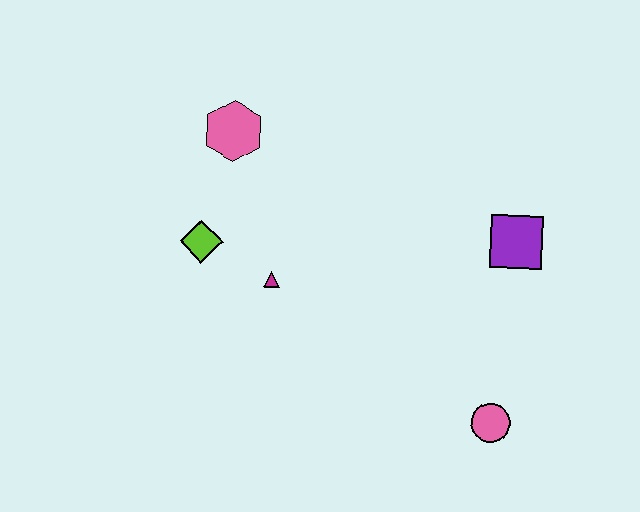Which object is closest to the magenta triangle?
The lime diamond is closest to the magenta triangle.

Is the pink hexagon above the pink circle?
Yes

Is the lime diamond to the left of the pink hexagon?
Yes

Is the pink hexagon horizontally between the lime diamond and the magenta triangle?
Yes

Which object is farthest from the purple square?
The lime diamond is farthest from the purple square.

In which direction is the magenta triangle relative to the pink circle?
The magenta triangle is to the left of the pink circle.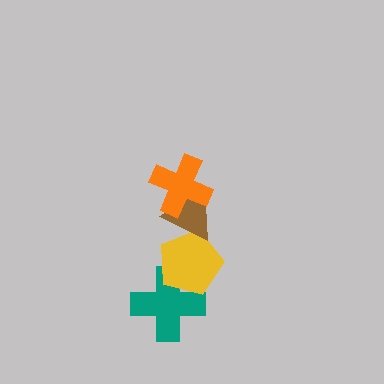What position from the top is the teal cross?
The teal cross is 4th from the top.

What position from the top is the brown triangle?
The brown triangle is 2nd from the top.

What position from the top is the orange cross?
The orange cross is 1st from the top.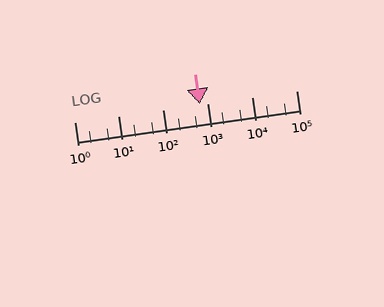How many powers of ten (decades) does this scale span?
The scale spans 5 decades, from 1 to 100000.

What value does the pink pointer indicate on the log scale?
The pointer indicates approximately 670.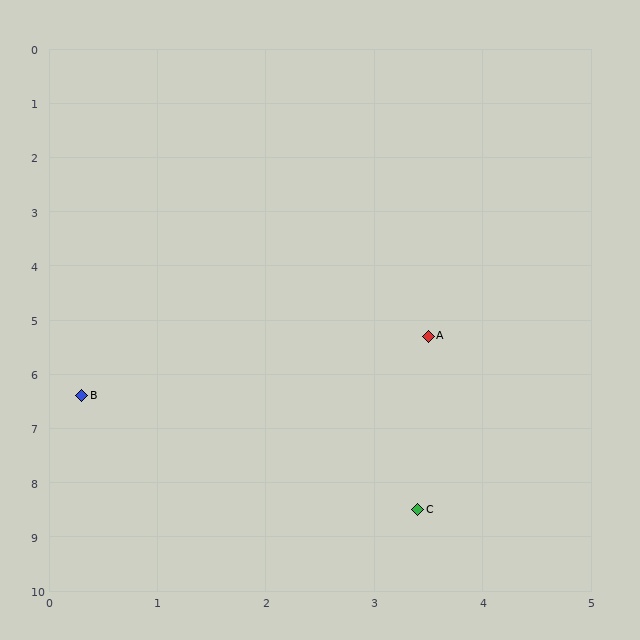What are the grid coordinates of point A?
Point A is at approximately (3.5, 5.3).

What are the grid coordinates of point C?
Point C is at approximately (3.4, 8.5).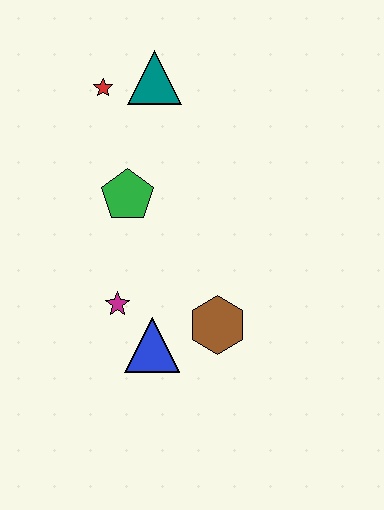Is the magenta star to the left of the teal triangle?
Yes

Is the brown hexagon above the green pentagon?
No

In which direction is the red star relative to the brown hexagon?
The red star is above the brown hexagon.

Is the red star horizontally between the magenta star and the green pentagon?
No